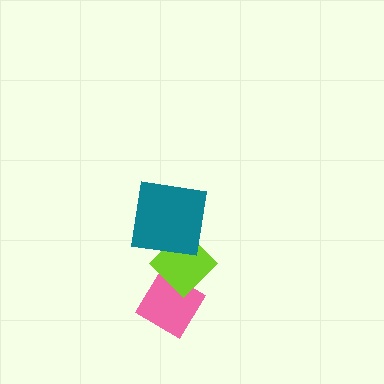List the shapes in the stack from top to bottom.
From top to bottom: the teal square, the lime diamond, the pink diamond.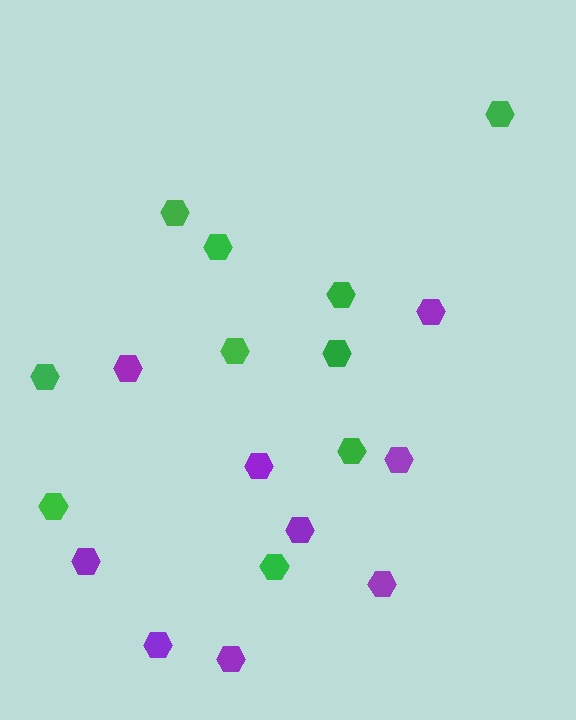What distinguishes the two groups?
There are 2 groups: one group of purple hexagons (9) and one group of green hexagons (10).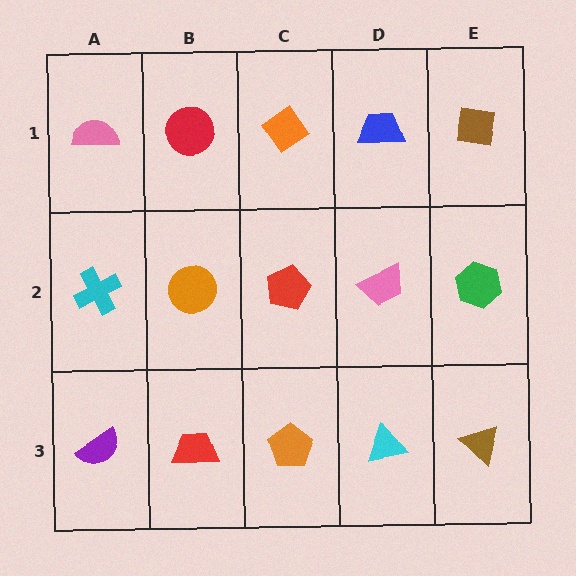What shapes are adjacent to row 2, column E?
A brown square (row 1, column E), a brown triangle (row 3, column E), a pink trapezoid (row 2, column D).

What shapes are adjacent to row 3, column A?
A cyan cross (row 2, column A), a red trapezoid (row 3, column B).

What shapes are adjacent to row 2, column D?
A blue trapezoid (row 1, column D), a cyan triangle (row 3, column D), a red pentagon (row 2, column C), a green hexagon (row 2, column E).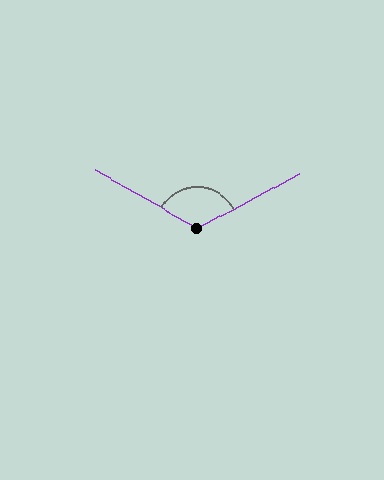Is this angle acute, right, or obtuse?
It is obtuse.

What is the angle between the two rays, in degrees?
Approximately 122 degrees.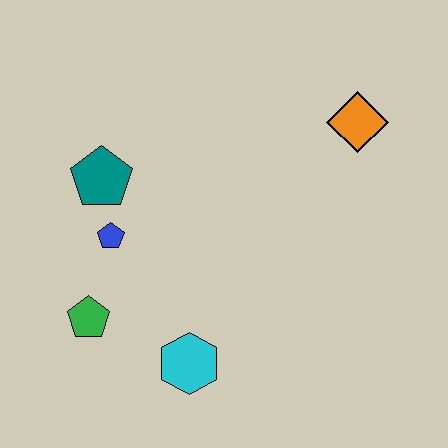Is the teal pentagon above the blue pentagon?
Yes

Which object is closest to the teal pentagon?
The blue pentagon is closest to the teal pentagon.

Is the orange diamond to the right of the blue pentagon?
Yes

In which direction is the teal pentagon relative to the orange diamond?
The teal pentagon is to the left of the orange diamond.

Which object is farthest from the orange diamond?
The green pentagon is farthest from the orange diamond.